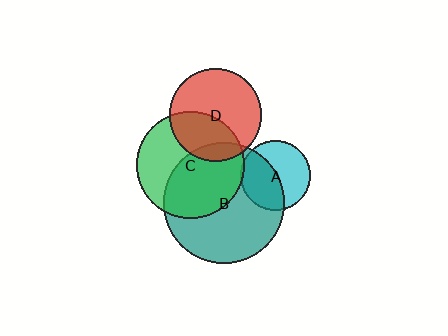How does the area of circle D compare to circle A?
Approximately 1.7 times.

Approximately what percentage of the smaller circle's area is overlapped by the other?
Approximately 10%.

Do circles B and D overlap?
Yes.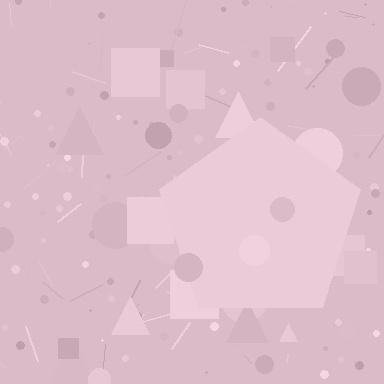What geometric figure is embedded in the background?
A pentagon is embedded in the background.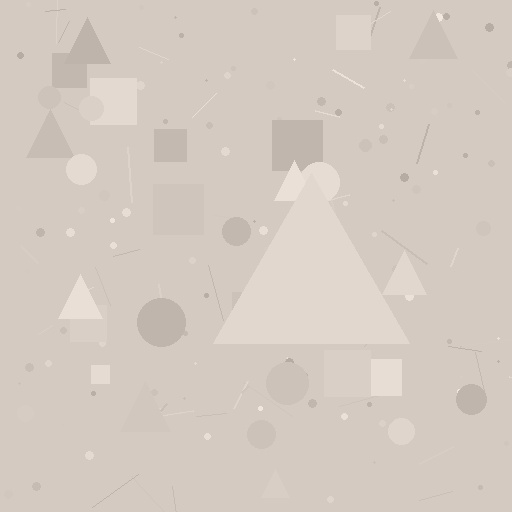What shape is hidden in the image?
A triangle is hidden in the image.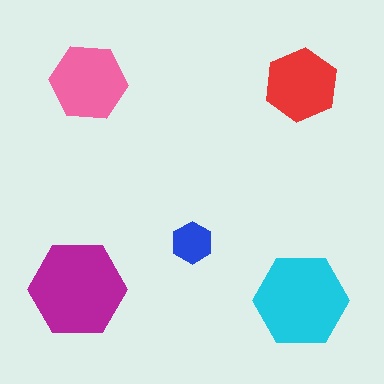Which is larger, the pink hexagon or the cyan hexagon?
The cyan one.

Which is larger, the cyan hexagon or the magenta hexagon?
The magenta one.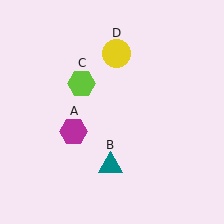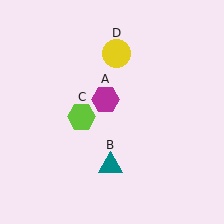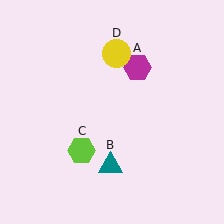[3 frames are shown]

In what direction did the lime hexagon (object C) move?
The lime hexagon (object C) moved down.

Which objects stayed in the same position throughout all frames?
Teal triangle (object B) and yellow circle (object D) remained stationary.